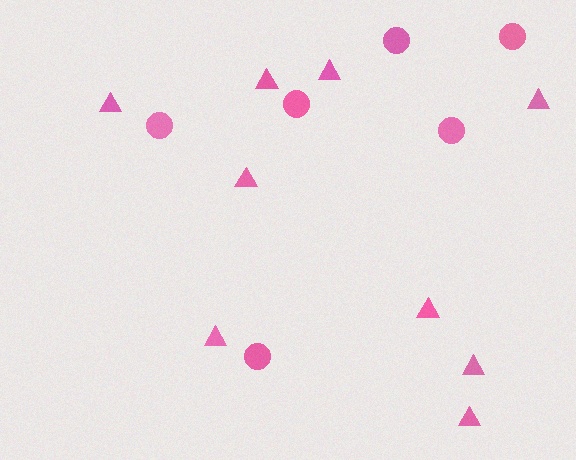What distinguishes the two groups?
There are 2 groups: one group of circles (6) and one group of triangles (9).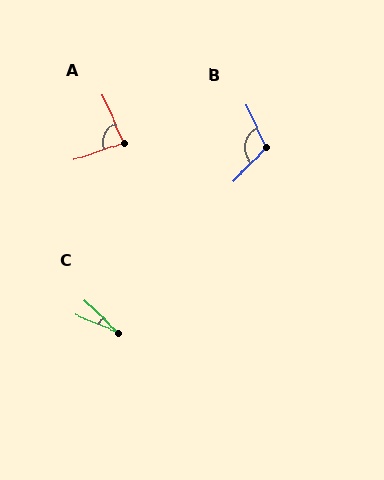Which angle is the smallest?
C, at approximately 22 degrees.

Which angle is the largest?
B, at approximately 112 degrees.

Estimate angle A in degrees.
Approximately 85 degrees.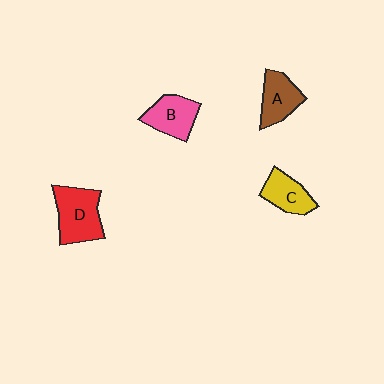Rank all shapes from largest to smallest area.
From largest to smallest: D (red), B (pink), A (brown), C (yellow).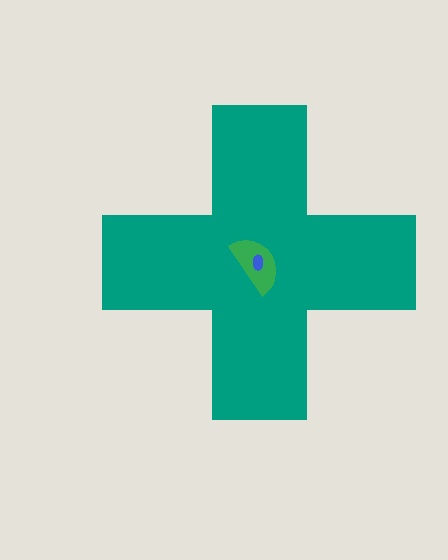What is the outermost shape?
The teal cross.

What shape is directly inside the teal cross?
The green semicircle.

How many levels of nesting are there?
3.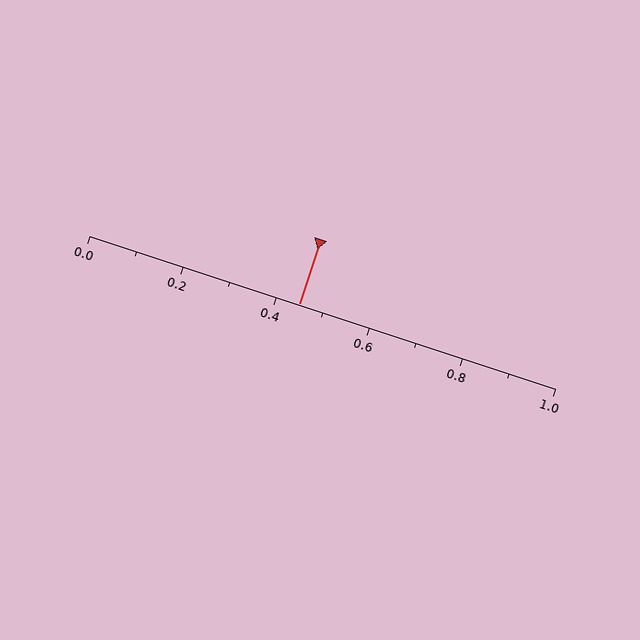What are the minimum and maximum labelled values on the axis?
The axis runs from 0.0 to 1.0.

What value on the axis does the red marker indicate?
The marker indicates approximately 0.45.